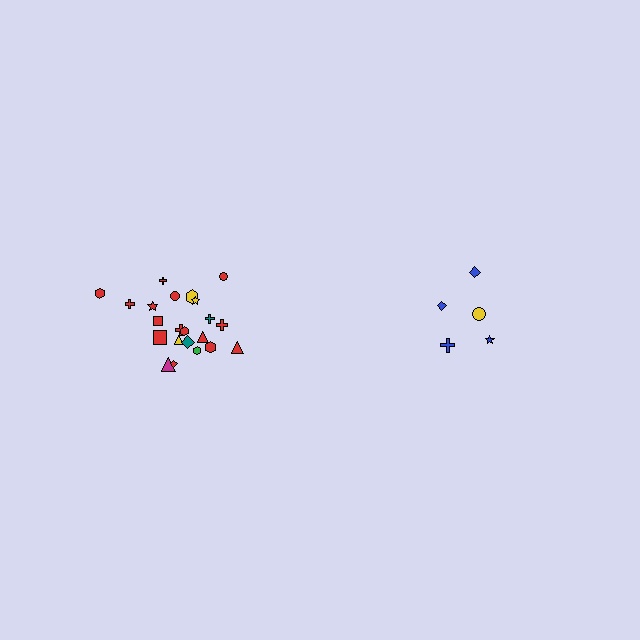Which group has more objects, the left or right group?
The left group.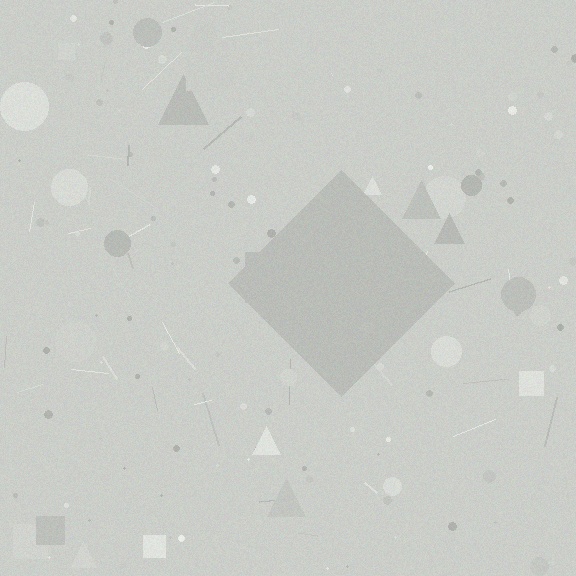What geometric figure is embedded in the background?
A diamond is embedded in the background.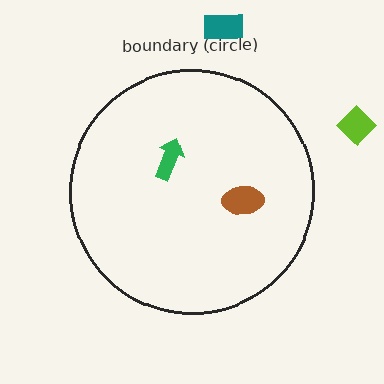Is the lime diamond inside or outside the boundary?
Outside.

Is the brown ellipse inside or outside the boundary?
Inside.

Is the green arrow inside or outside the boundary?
Inside.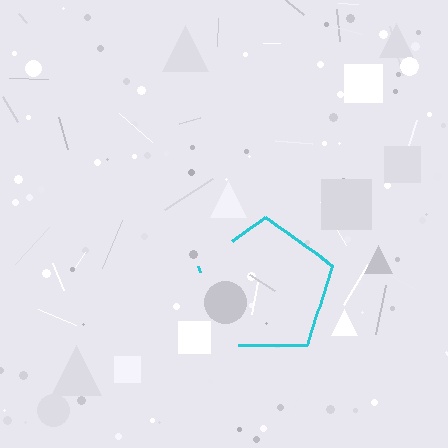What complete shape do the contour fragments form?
The contour fragments form a pentagon.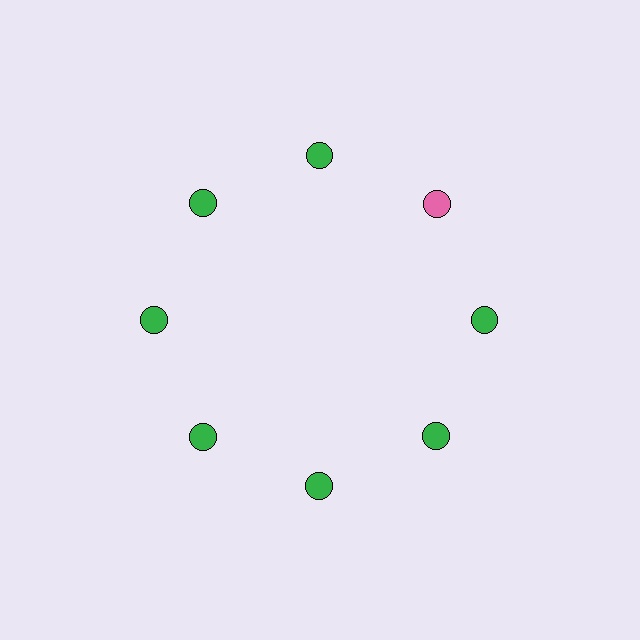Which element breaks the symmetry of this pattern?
The pink circle at roughly the 2 o'clock position breaks the symmetry. All other shapes are green circles.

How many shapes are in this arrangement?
There are 8 shapes arranged in a ring pattern.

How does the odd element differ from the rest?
It has a different color: pink instead of green.